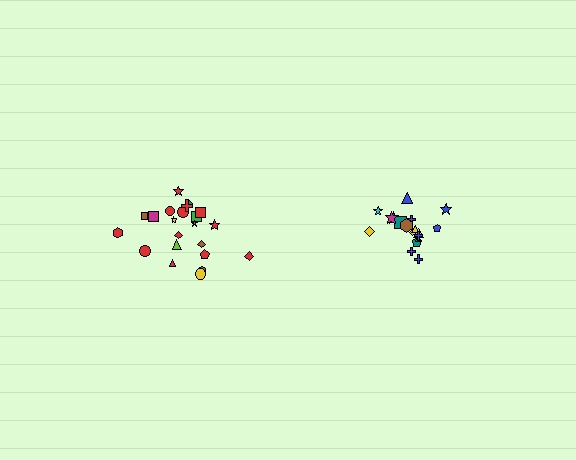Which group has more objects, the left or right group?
The left group.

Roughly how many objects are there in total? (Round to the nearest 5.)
Roughly 40 objects in total.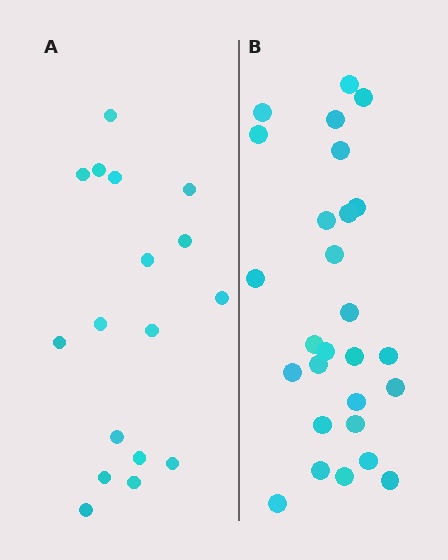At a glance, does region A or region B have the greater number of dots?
Region B (the right region) has more dots.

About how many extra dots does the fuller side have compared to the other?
Region B has roughly 10 or so more dots than region A.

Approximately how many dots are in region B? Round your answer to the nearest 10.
About 30 dots. (The exact count is 27, which rounds to 30.)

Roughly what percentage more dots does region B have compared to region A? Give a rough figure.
About 60% more.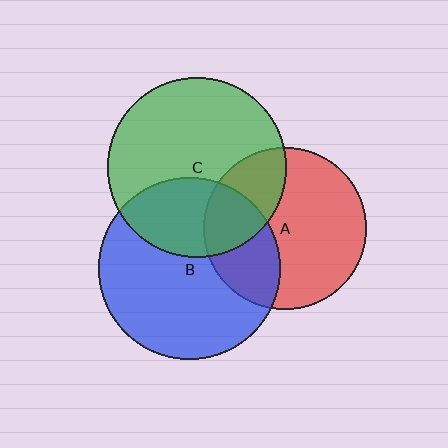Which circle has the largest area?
Circle B (blue).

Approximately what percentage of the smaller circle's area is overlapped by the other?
Approximately 35%.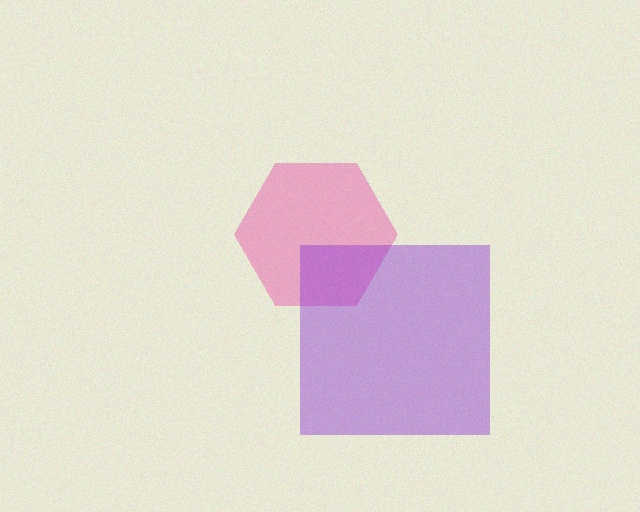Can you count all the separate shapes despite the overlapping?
Yes, there are 2 separate shapes.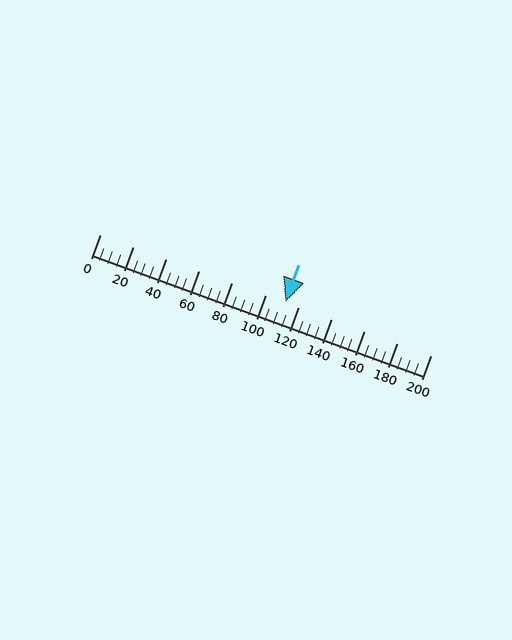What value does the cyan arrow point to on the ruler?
The cyan arrow points to approximately 112.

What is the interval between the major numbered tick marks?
The major tick marks are spaced 20 units apart.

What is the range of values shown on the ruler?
The ruler shows values from 0 to 200.